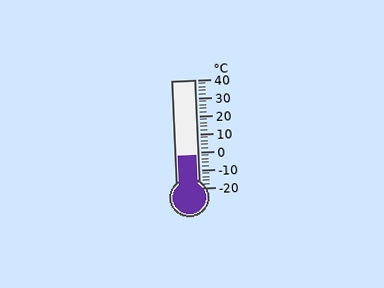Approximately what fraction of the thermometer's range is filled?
The thermometer is filled to approximately 30% of its range.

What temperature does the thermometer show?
The thermometer shows approximately -2°C.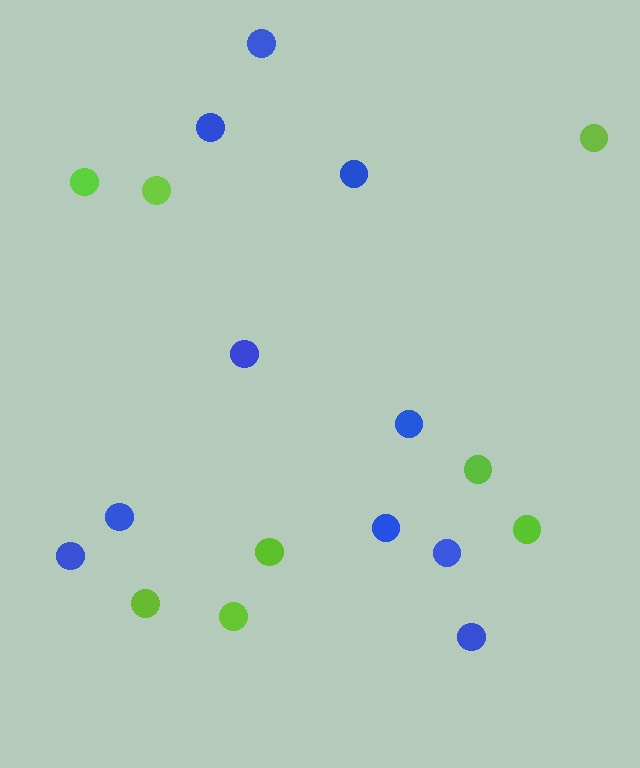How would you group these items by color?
There are 2 groups: one group of blue circles (10) and one group of lime circles (8).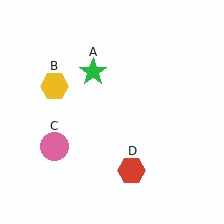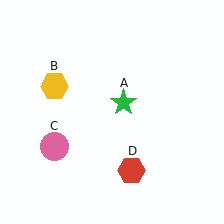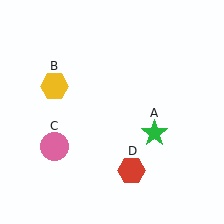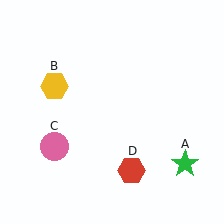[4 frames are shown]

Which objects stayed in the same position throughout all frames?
Yellow hexagon (object B) and pink circle (object C) and red hexagon (object D) remained stationary.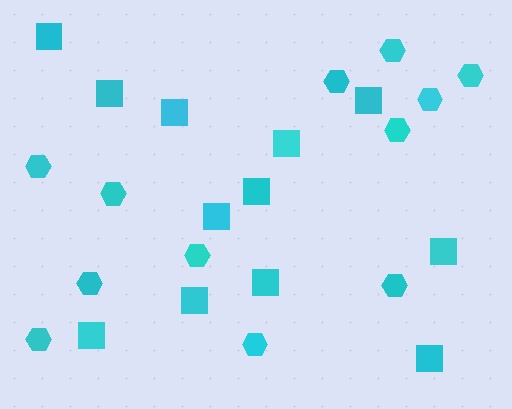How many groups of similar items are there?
There are 2 groups: one group of squares (12) and one group of hexagons (12).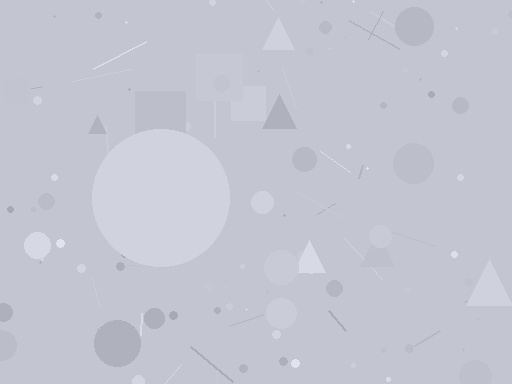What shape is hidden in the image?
A circle is hidden in the image.